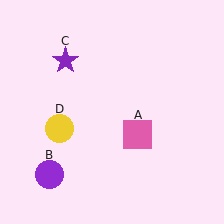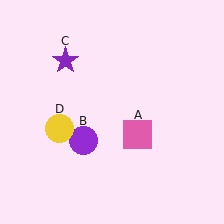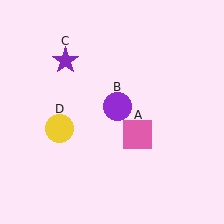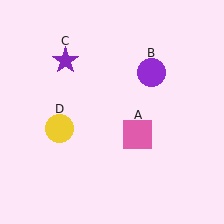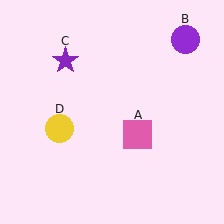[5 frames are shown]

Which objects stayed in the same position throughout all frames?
Pink square (object A) and purple star (object C) and yellow circle (object D) remained stationary.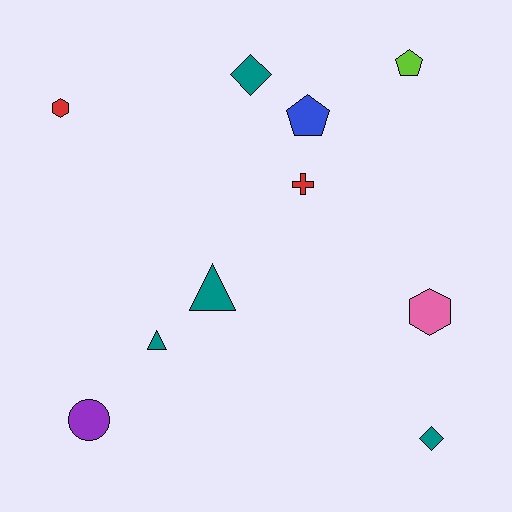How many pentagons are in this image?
There are 2 pentagons.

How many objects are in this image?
There are 10 objects.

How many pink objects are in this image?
There is 1 pink object.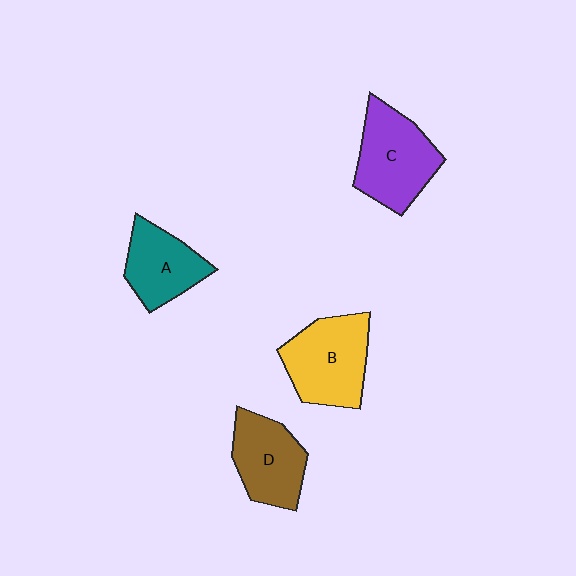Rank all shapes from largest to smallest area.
From largest to smallest: B (yellow), C (purple), D (brown), A (teal).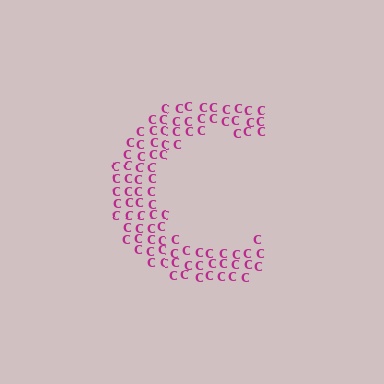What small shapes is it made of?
It is made of small letter C's.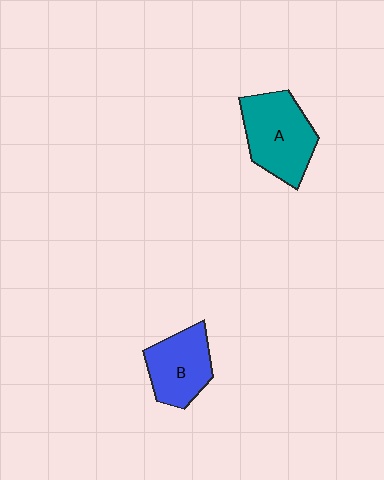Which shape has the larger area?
Shape A (teal).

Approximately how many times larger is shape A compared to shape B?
Approximately 1.3 times.